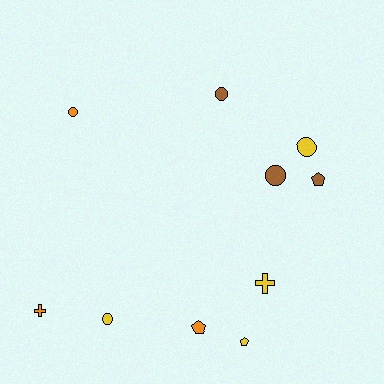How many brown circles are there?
There are 2 brown circles.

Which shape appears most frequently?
Circle, with 5 objects.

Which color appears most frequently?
Yellow, with 4 objects.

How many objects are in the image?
There are 10 objects.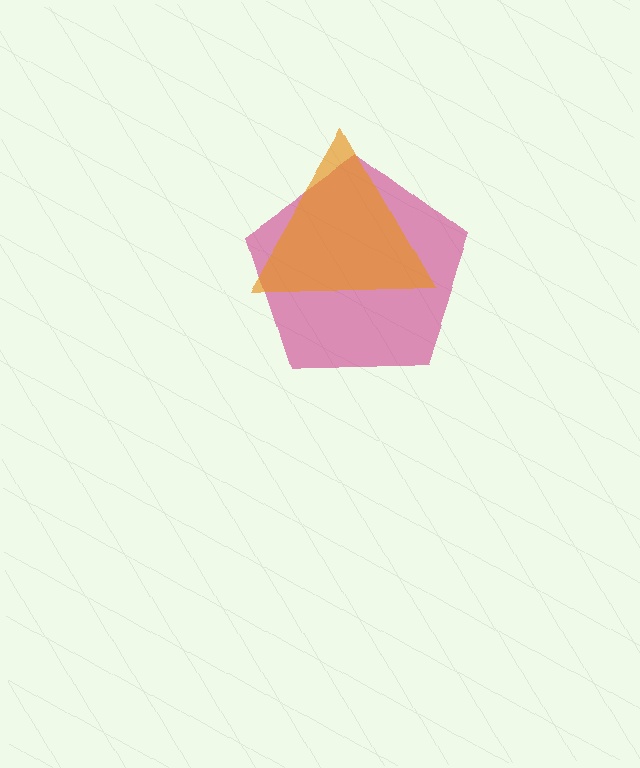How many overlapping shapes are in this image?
There are 2 overlapping shapes in the image.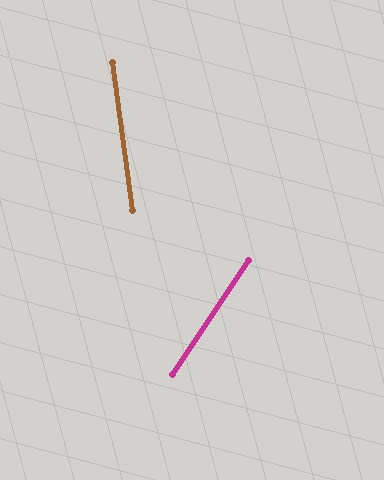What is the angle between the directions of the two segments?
Approximately 41 degrees.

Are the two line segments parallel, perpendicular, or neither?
Neither parallel nor perpendicular — they differ by about 41°.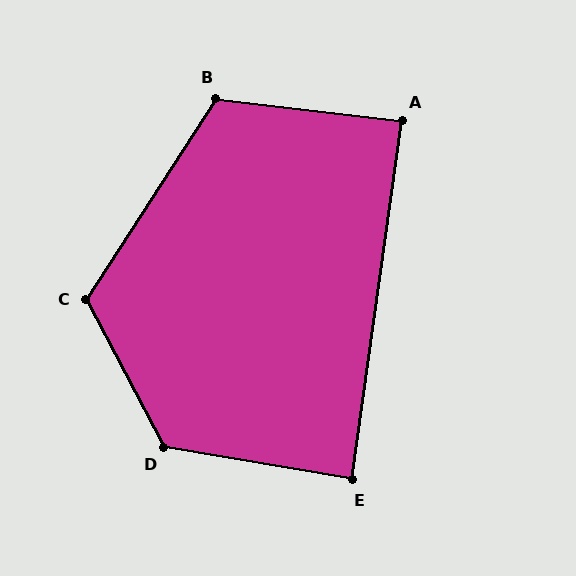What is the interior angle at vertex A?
Approximately 89 degrees (approximately right).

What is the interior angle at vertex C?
Approximately 120 degrees (obtuse).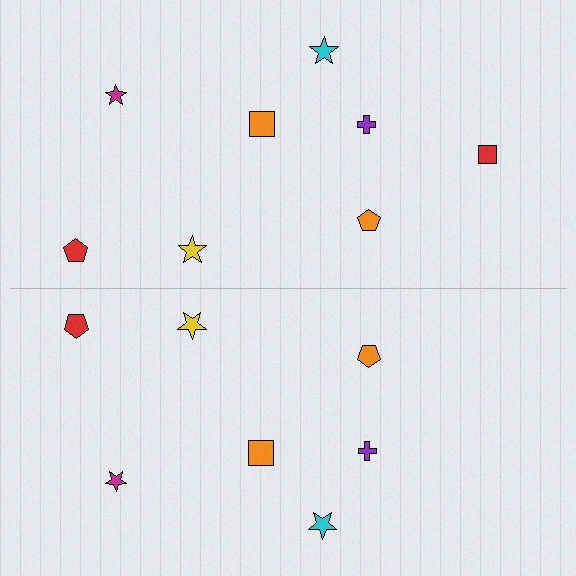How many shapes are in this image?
There are 15 shapes in this image.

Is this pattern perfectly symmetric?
No, the pattern is not perfectly symmetric. A red square is missing from the bottom side.